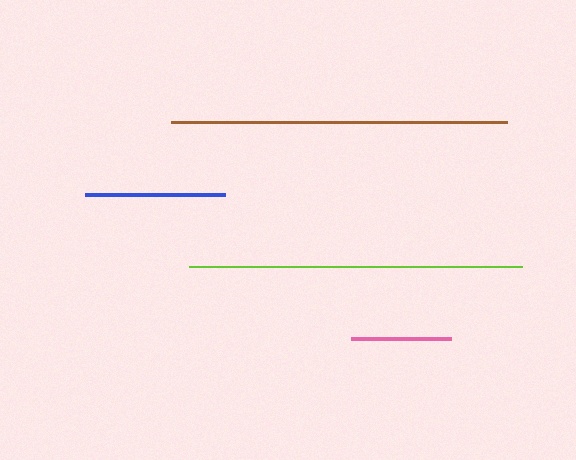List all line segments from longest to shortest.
From longest to shortest: brown, lime, blue, pink.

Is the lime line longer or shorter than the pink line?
The lime line is longer than the pink line.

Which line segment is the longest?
The brown line is the longest at approximately 335 pixels.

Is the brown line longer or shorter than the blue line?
The brown line is longer than the blue line.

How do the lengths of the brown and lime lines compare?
The brown and lime lines are approximately the same length.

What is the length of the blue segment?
The blue segment is approximately 141 pixels long.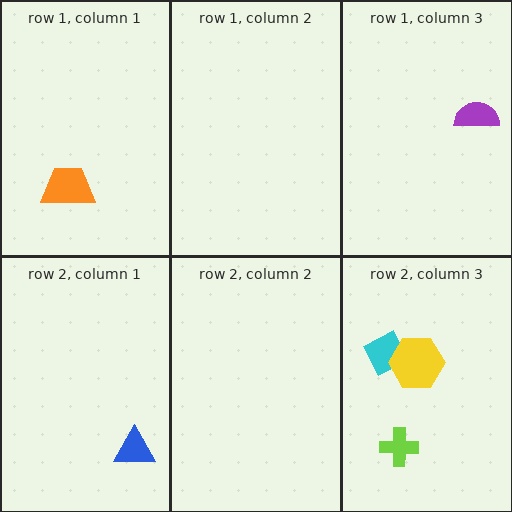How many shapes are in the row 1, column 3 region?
1.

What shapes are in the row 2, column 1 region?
The blue triangle.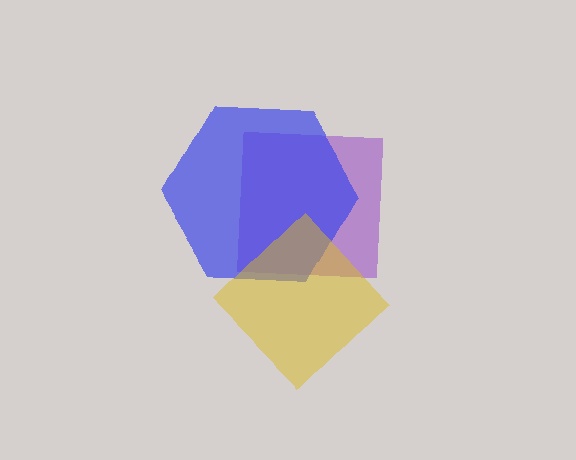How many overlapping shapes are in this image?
There are 3 overlapping shapes in the image.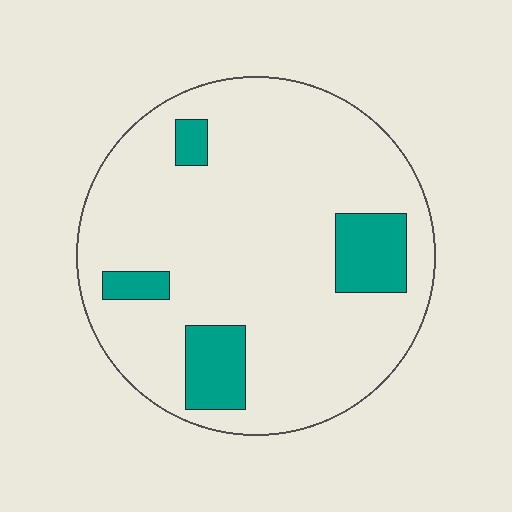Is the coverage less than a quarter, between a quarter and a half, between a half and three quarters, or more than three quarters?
Less than a quarter.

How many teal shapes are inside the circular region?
4.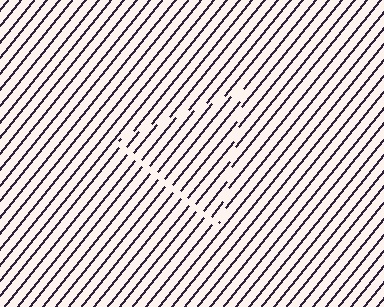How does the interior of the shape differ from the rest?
The interior of the shape contains the same grating, shifted by half a period — the contour is defined by the phase discontinuity where line-ends from the inner and outer gratings abut.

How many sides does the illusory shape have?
3 sides — the line-ends trace a triangle.